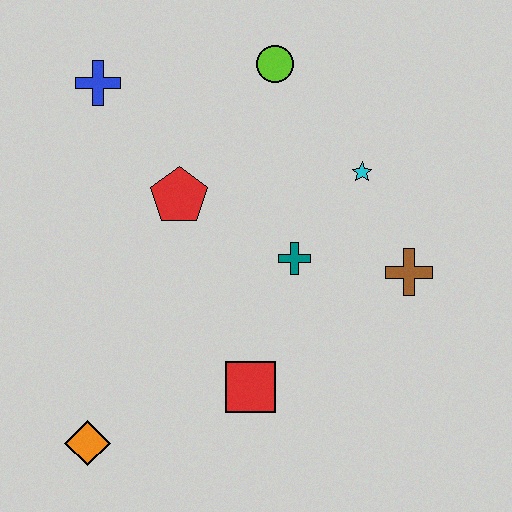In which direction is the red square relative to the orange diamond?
The red square is to the right of the orange diamond.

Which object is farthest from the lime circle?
The orange diamond is farthest from the lime circle.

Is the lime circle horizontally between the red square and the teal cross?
Yes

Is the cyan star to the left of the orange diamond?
No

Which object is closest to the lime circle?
The cyan star is closest to the lime circle.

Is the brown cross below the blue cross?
Yes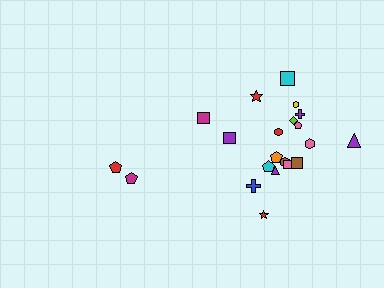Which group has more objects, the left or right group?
The right group.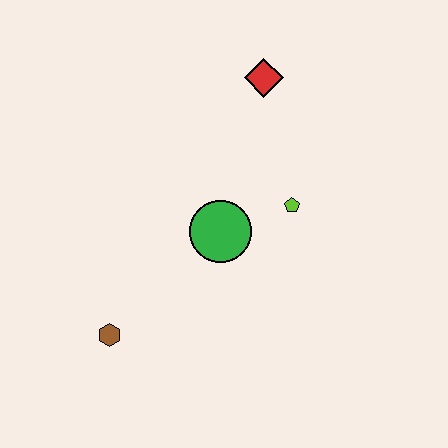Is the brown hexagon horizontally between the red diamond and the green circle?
No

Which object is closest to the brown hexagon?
The green circle is closest to the brown hexagon.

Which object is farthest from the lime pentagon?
The brown hexagon is farthest from the lime pentagon.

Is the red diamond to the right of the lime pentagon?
No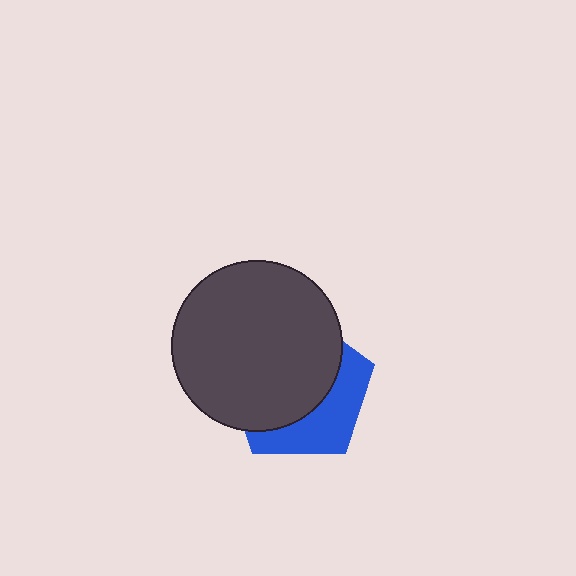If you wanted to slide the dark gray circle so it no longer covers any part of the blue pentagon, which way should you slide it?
Slide it toward the upper-left — that is the most direct way to separate the two shapes.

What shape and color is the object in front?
The object in front is a dark gray circle.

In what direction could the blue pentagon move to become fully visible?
The blue pentagon could move toward the lower-right. That would shift it out from behind the dark gray circle entirely.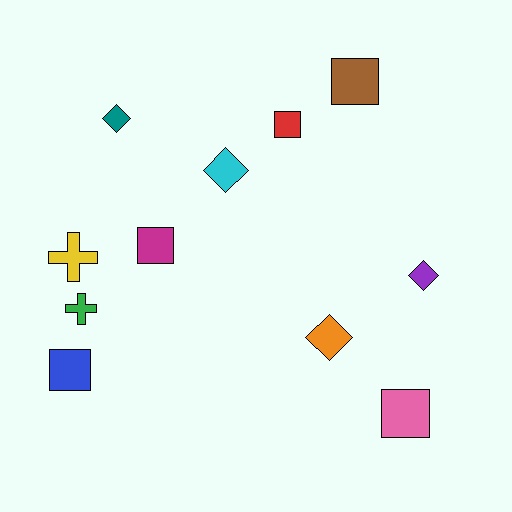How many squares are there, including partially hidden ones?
There are 5 squares.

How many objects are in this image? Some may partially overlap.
There are 11 objects.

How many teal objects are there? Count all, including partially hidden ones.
There is 1 teal object.